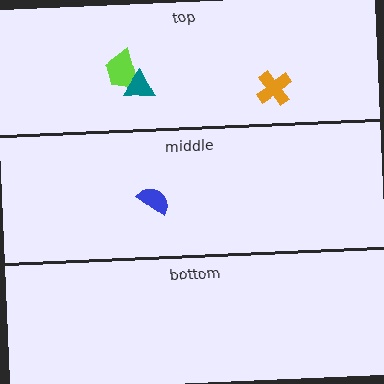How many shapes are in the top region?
3.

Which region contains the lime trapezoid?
The top region.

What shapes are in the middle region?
The blue semicircle.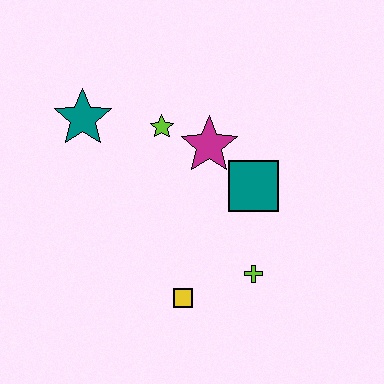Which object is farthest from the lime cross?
The teal star is farthest from the lime cross.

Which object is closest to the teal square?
The magenta star is closest to the teal square.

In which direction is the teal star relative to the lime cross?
The teal star is to the left of the lime cross.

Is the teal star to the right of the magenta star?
No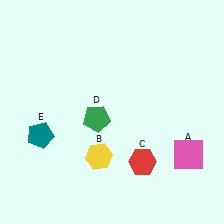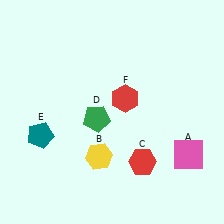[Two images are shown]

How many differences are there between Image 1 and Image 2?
There is 1 difference between the two images.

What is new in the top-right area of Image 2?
A red hexagon (F) was added in the top-right area of Image 2.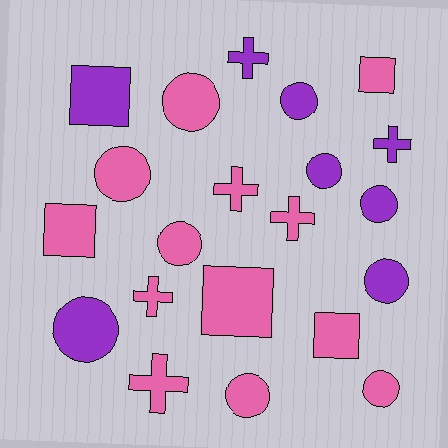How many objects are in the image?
There are 21 objects.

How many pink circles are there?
There are 5 pink circles.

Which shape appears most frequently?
Circle, with 10 objects.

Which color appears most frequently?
Pink, with 13 objects.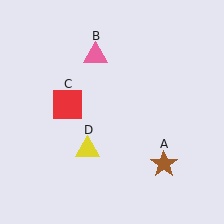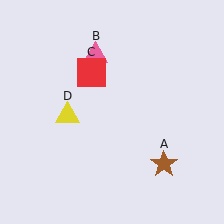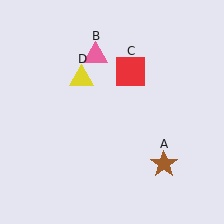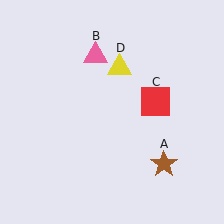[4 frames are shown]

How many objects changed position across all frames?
2 objects changed position: red square (object C), yellow triangle (object D).